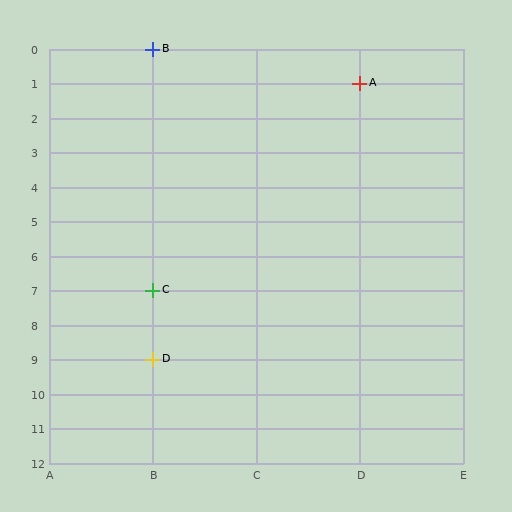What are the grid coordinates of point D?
Point D is at grid coordinates (B, 9).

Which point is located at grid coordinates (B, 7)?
Point C is at (B, 7).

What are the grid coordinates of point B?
Point B is at grid coordinates (B, 0).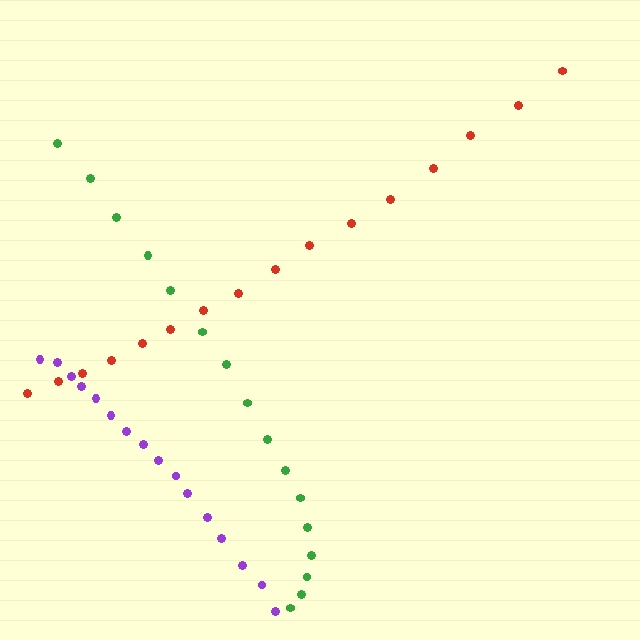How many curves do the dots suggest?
There are 3 distinct paths.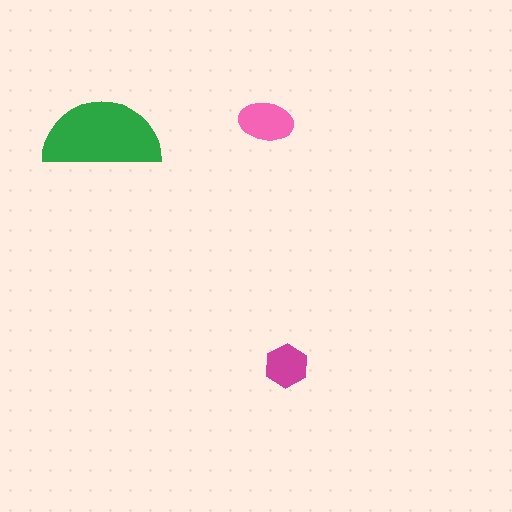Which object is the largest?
The green semicircle.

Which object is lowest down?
The magenta hexagon is bottommost.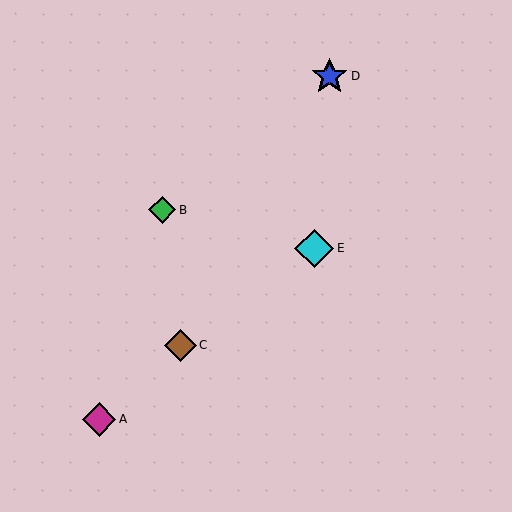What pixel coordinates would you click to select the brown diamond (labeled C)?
Click at (180, 345) to select the brown diamond C.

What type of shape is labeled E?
Shape E is a cyan diamond.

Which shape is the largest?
The cyan diamond (labeled E) is the largest.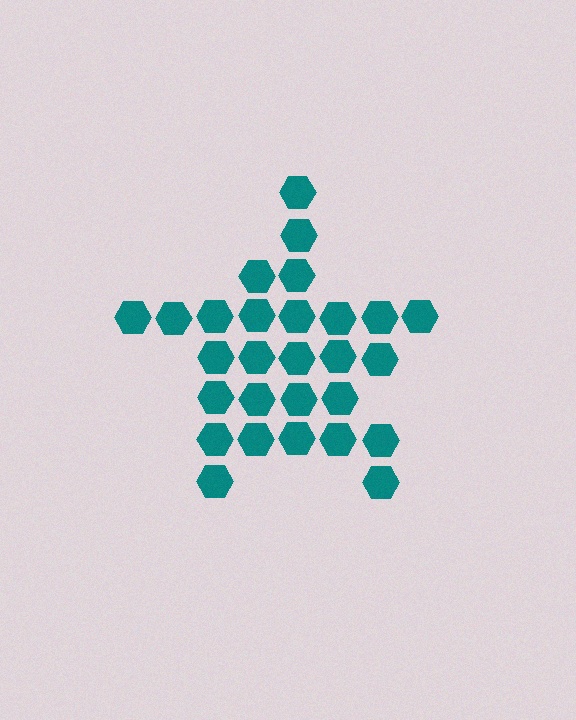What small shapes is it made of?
It is made of small hexagons.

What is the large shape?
The large shape is a star.